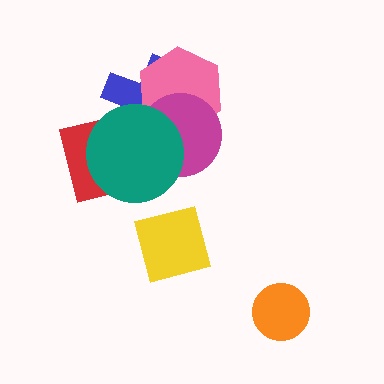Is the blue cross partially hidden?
Yes, it is partially covered by another shape.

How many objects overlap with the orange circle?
0 objects overlap with the orange circle.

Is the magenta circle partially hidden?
Yes, it is partially covered by another shape.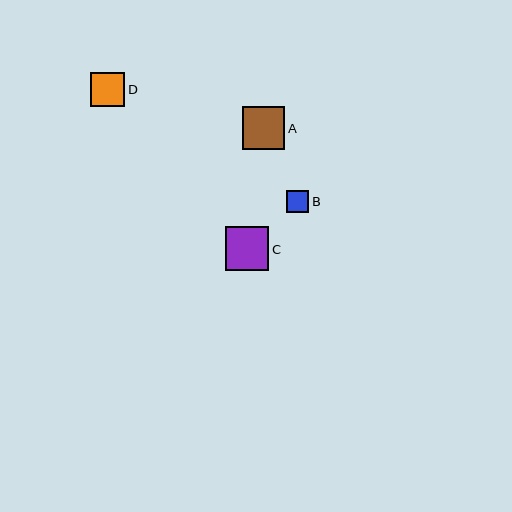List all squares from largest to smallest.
From largest to smallest: C, A, D, B.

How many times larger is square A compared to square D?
Square A is approximately 1.3 times the size of square D.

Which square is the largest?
Square C is the largest with a size of approximately 43 pixels.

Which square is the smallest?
Square B is the smallest with a size of approximately 22 pixels.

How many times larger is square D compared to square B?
Square D is approximately 1.5 times the size of square B.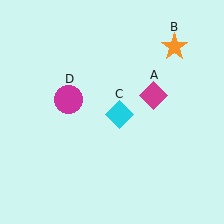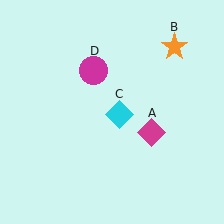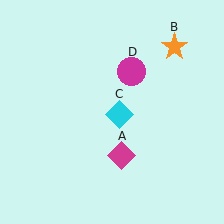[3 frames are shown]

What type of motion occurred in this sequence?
The magenta diamond (object A), magenta circle (object D) rotated clockwise around the center of the scene.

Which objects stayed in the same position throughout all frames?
Orange star (object B) and cyan diamond (object C) remained stationary.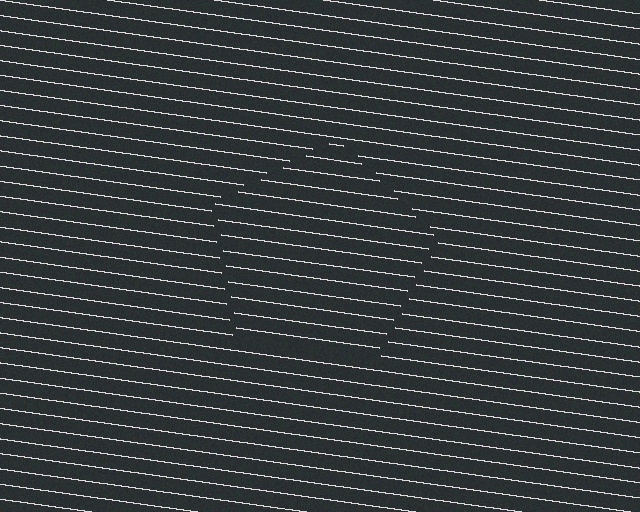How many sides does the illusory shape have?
5 sides — the line-ends trace a pentagon.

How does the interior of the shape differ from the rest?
The interior of the shape contains the same grating, shifted by half a period — the contour is defined by the phase discontinuity where line-ends from the inner and outer gratings abut.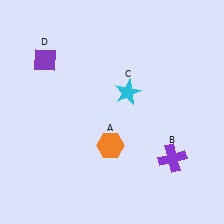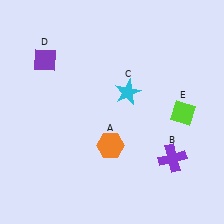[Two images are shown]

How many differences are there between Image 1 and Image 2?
There is 1 difference between the two images.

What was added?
A lime diamond (E) was added in Image 2.